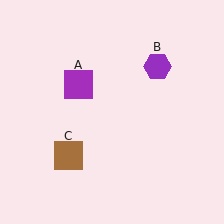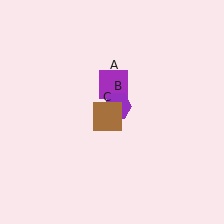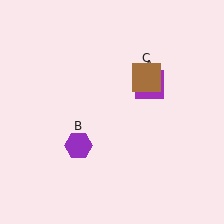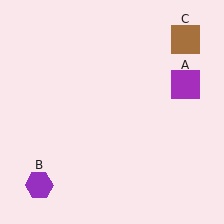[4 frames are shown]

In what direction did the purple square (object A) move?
The purple square (object A) moved right.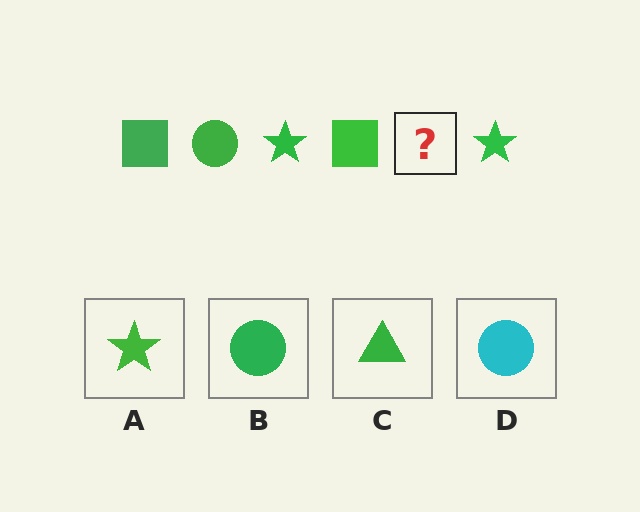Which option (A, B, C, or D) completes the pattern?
B.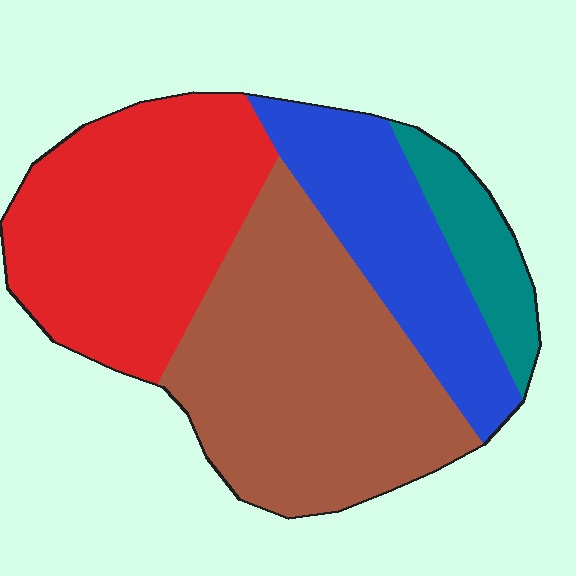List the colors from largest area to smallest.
From largest to smallest: brown, red, blue, teal.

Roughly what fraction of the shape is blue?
Blue takes up about one fifth (1/5) of the shape.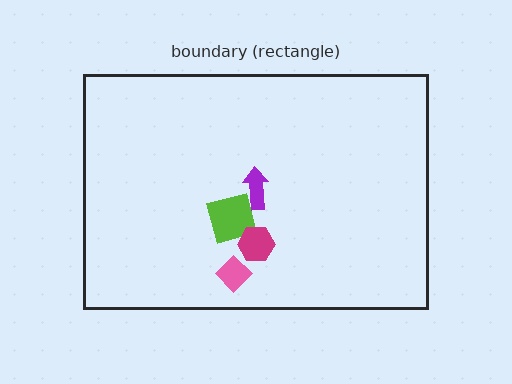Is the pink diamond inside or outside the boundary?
Inside.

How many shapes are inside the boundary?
4 inside, 0 outside.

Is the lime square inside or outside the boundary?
Inside.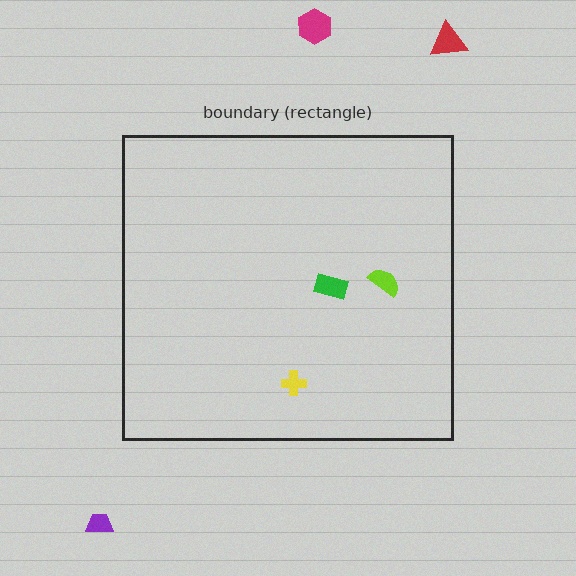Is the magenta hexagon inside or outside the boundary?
Outside.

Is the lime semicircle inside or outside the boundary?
Inside.